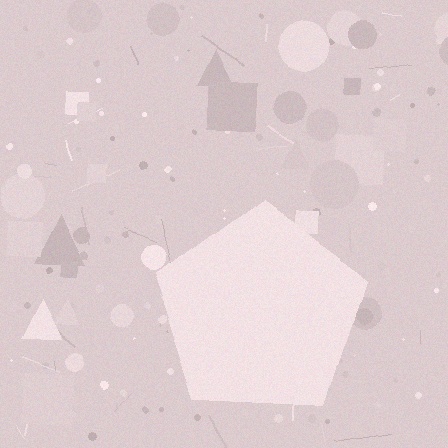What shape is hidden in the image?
A pentagon is hidden in the image.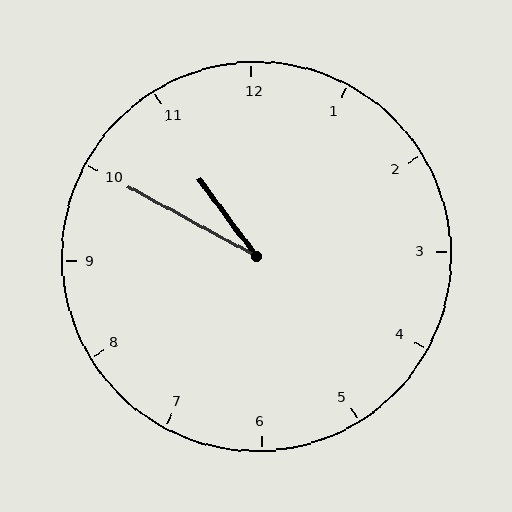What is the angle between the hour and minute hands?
Approximately 25 degrees.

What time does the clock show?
10:50.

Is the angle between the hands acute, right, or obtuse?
It is acute.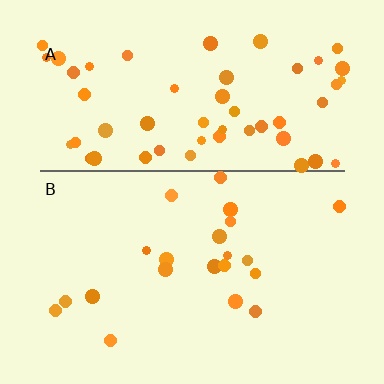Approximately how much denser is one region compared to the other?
Approximately 2.7× — region A over region B.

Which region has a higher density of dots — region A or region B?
A (the top).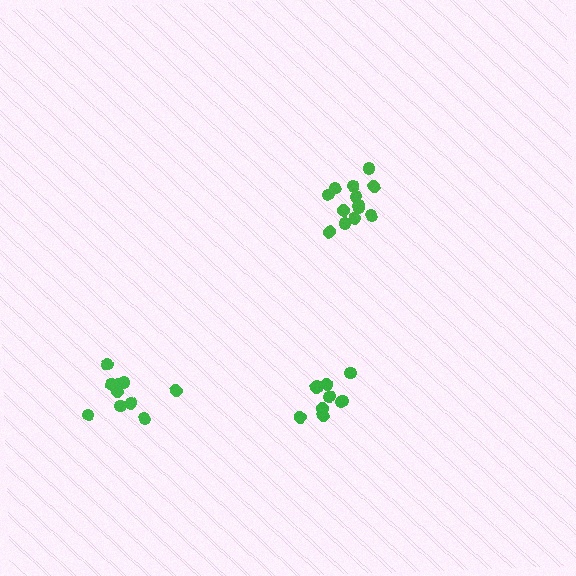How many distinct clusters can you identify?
There are 3 distinct clusters.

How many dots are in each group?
Group 1: 13 dots, Group 2: 10 dots, Group 3: 11 dots (34 total).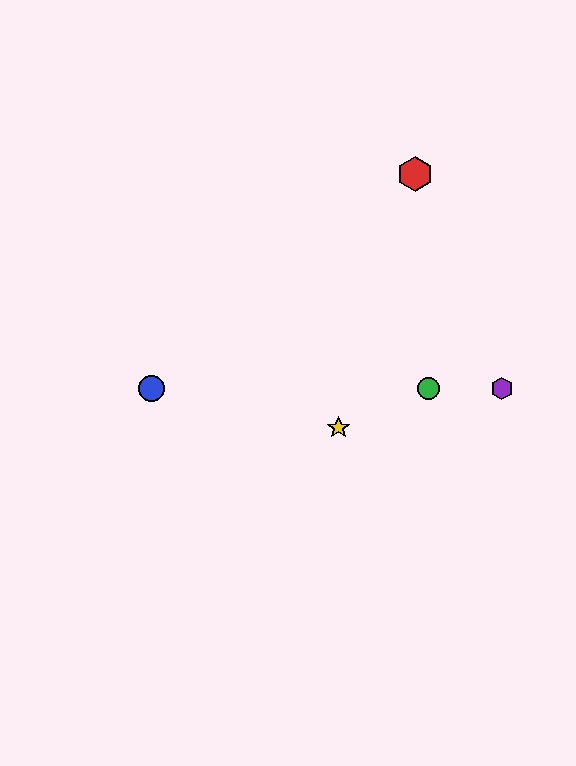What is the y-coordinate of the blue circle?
The blue circle is at y≈388.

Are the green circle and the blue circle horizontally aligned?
Yes, both are at y≈388.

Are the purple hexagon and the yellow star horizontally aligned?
No, the purple hexagon is at y≈388 and the yellow star is at y≈428.